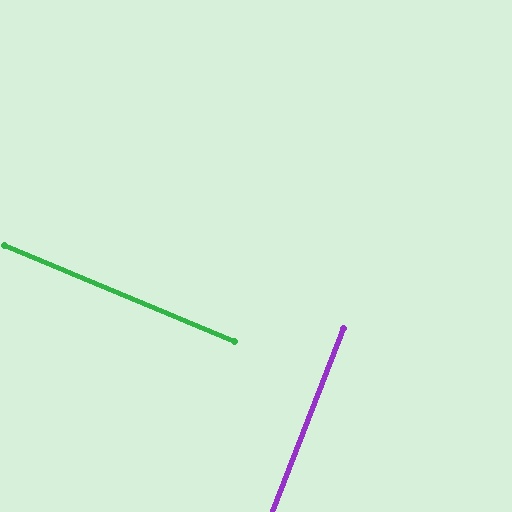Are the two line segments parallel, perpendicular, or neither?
Perpendicular — they meet at approximately 89°.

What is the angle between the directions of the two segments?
Approximately 89 degrees.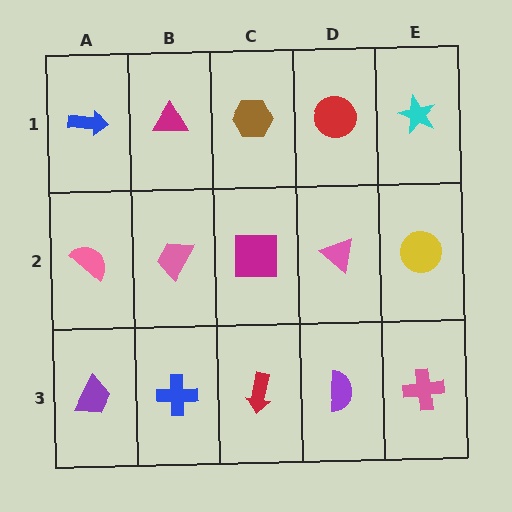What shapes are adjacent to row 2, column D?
A red circle (row 1, column D), a purple semicircle (row 3, column D), a magenta square (row 2, column C), a yellow circle (row 2, column E).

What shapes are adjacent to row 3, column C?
A magenta square (row 2, column C), a blue cross (row 3, column B), a purple semicircle (row 3, column D).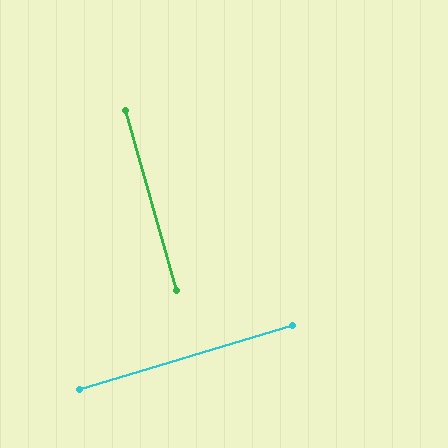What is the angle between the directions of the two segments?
Approximately 89 degrees.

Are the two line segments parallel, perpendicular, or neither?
Perpendicular — they meet at approximately 89°.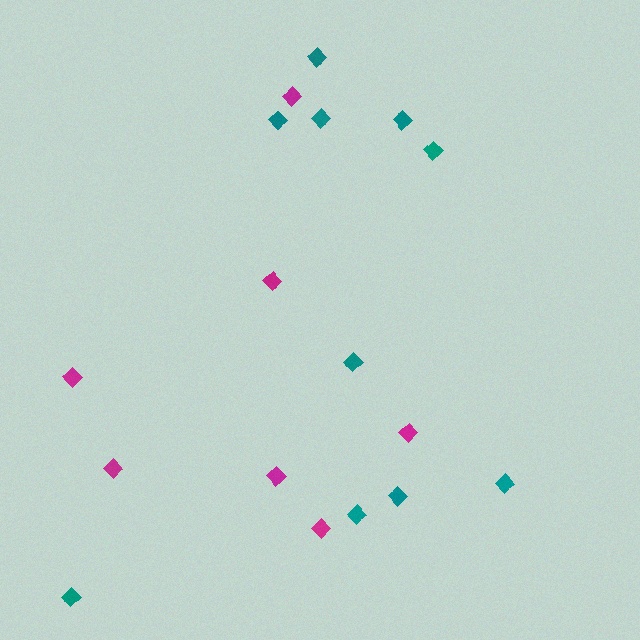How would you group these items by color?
There are 2 groups: one group of magenta diamonds (7) and one group of teal diamonds (10).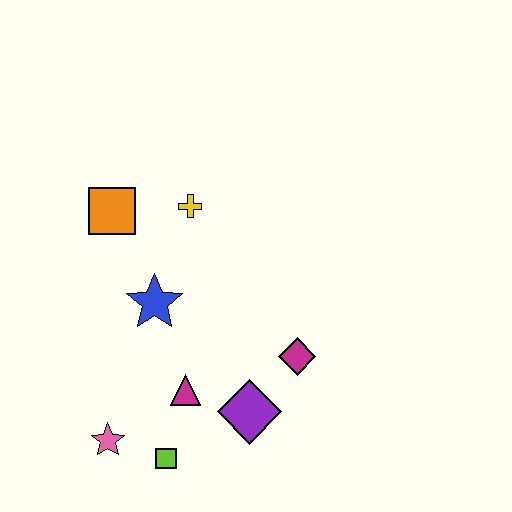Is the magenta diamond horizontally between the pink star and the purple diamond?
No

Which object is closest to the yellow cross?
The orange square is closest to the yellow cross.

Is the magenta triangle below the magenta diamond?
Yes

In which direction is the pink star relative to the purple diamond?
The pink star is to the left of the purple diamond.